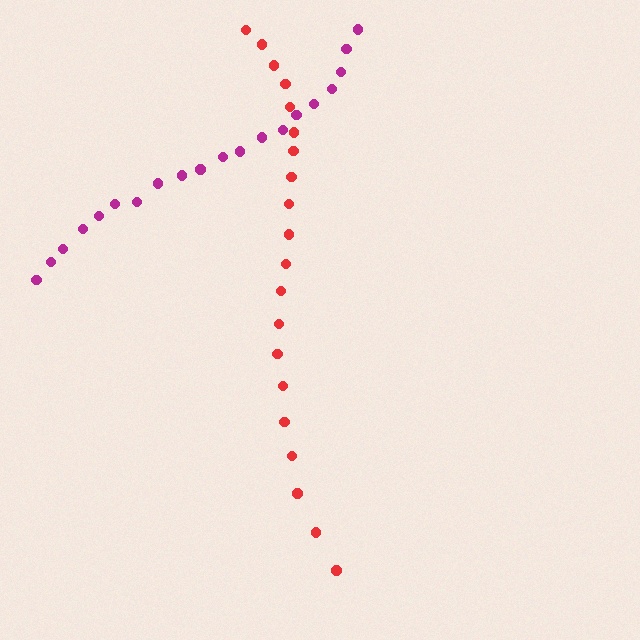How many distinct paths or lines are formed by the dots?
There are 2 distinct paths.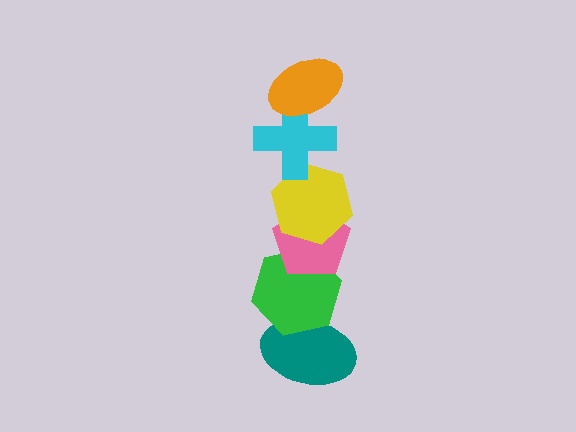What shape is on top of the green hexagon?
The pink pentagon is on top of the green hexagon.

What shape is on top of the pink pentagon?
The yellow hexagon is on top of the pink pentagon.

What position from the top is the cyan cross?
The cyan cross is 2nd from the top.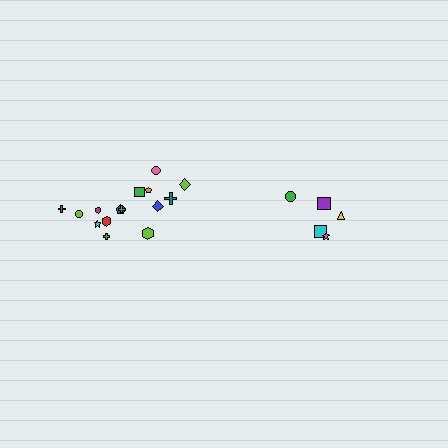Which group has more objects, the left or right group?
The left group.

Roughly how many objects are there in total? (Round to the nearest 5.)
Roughly 20 objects in total.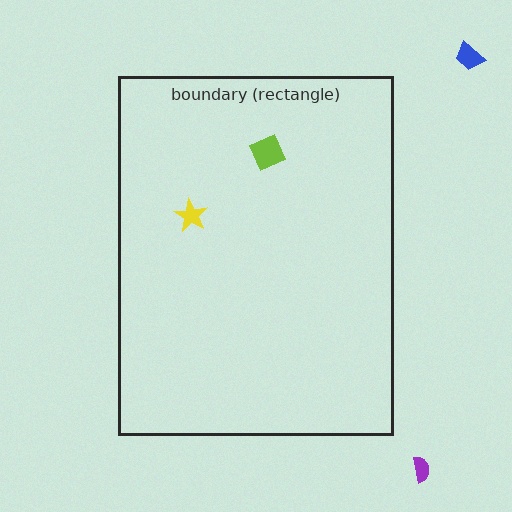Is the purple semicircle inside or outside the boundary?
Outside.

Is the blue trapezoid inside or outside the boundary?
Outside.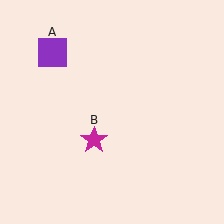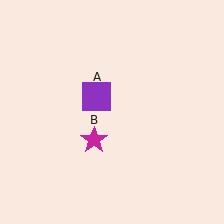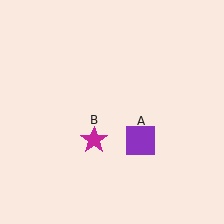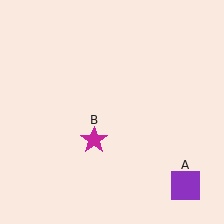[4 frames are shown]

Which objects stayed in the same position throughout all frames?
Magenta star (object B) remained stationary.